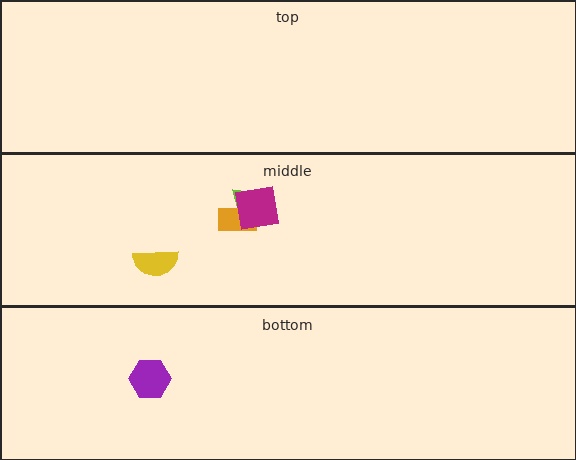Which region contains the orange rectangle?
The middle region.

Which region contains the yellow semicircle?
The middle region.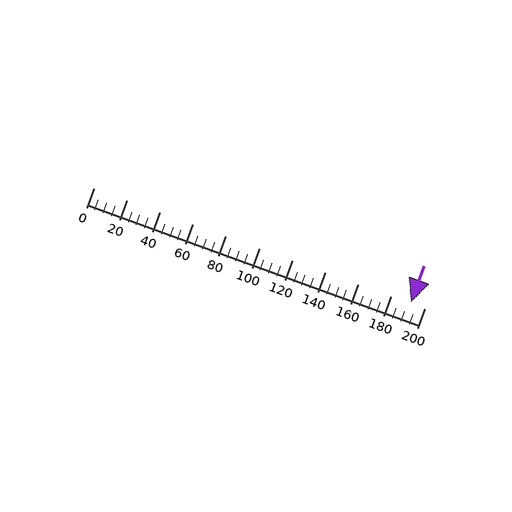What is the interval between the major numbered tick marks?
The major tick marks are spaced 20 units apart.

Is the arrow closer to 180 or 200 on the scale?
The arrow is closer to 200.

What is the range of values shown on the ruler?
The ruler shows values from 0 to 200.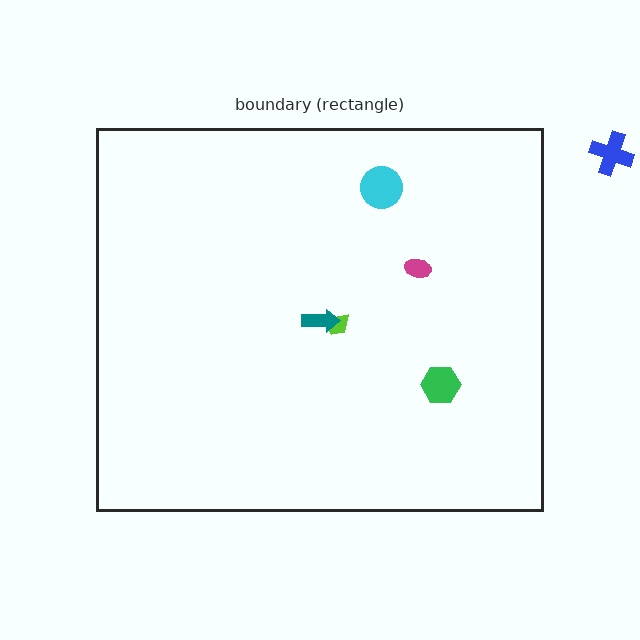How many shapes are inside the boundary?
5 inside, 1 outside.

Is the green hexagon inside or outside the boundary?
Inside.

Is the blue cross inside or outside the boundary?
Outside.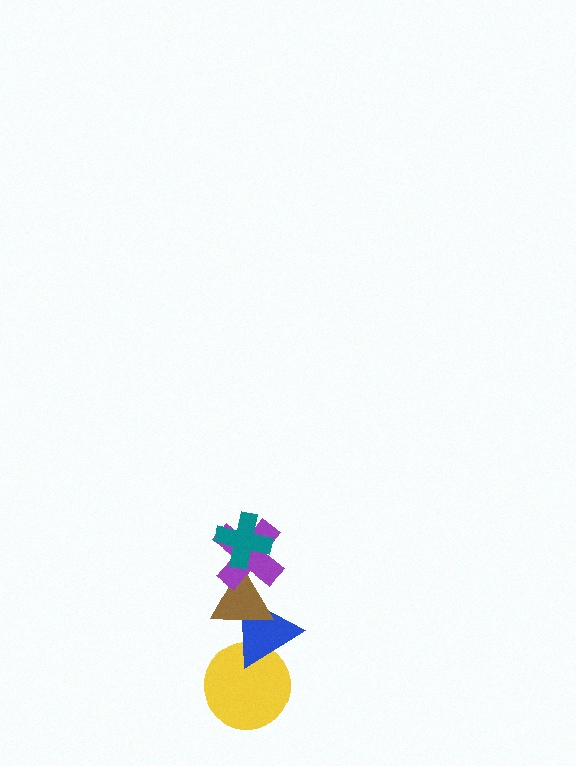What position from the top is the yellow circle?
The yellow circle is 5th from the top.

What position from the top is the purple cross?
The purple cross is 2nd from the top.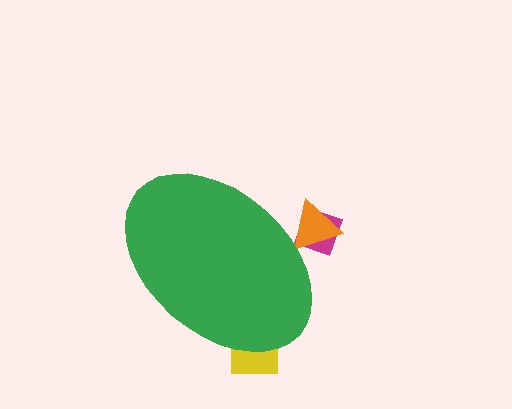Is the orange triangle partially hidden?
Yes, the orange triangle is partially hidden behind the green ellipse.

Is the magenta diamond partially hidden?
Yes, the magenta diamond is partially hidden behind the green ellipse.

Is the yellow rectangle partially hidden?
Yes, the yellow rectangle is partially hidden behind the green ellipse.